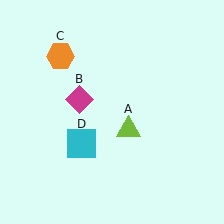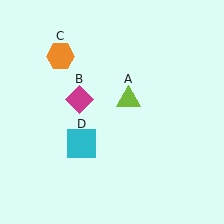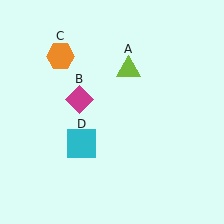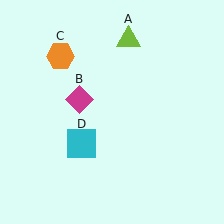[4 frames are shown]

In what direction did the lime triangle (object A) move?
The lime triangle (object A) moved up.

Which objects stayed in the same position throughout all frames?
Magenta diamond (object B) and orange hexagon (object C) and cyan square (object D) remained stationary.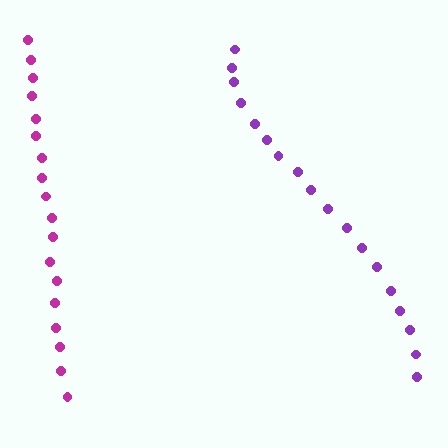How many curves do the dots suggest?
There are 2 distinct paths.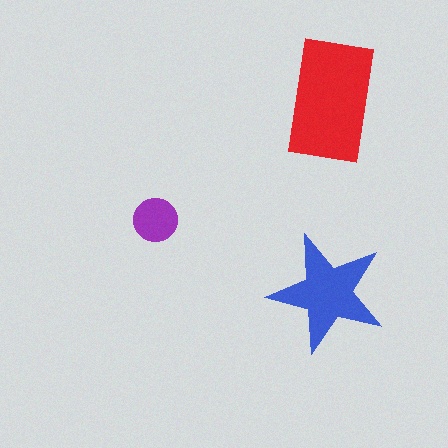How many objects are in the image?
There are 3 objects in the image.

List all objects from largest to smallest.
The red rectangle, the blue star, the purple circle.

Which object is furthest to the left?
The purple circle is leftmost.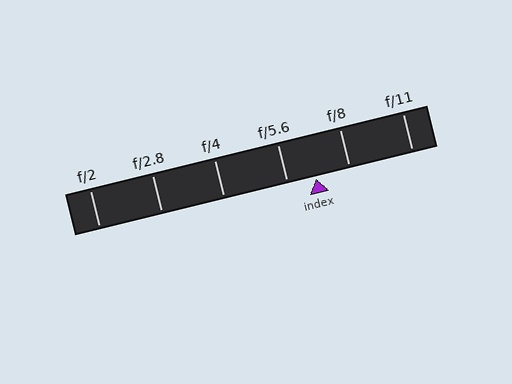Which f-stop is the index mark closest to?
The index mark is closest to f/5.6.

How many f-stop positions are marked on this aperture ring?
There are 6 f-stop positions marked.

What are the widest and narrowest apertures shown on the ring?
The widest aperture shown is f/2 and the narrowest is f/11.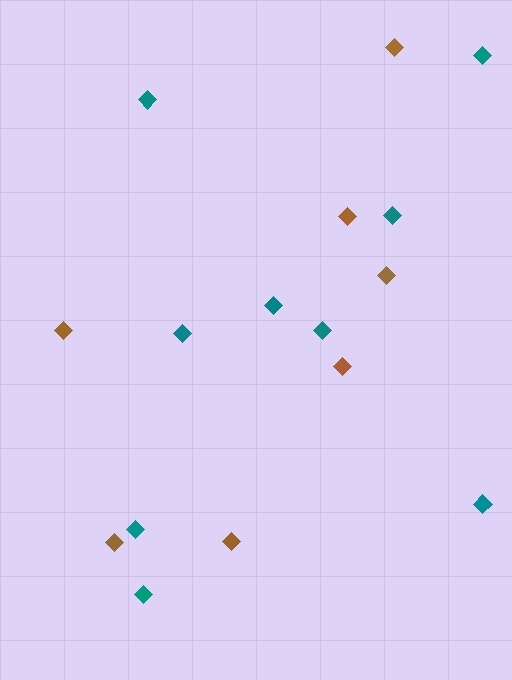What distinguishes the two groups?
There are 2 groups: one group of brown diamonds (7) and one group of teal diamonds (9).